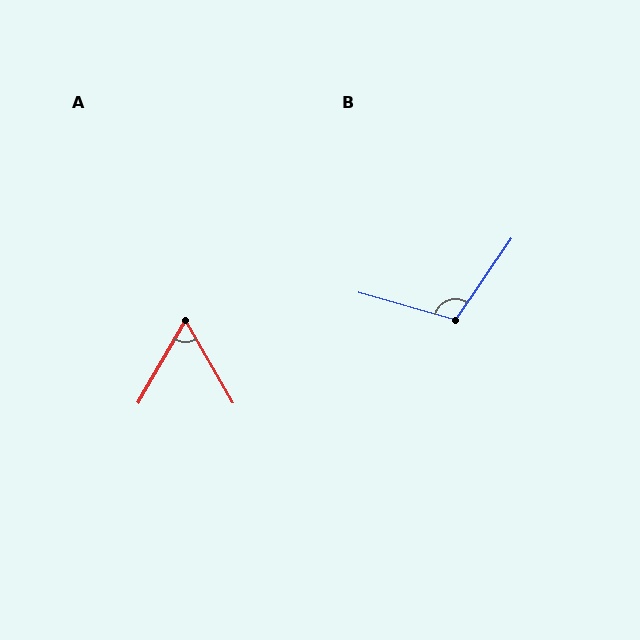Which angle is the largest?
B, at approximately 108 degrees.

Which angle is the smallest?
A, at approximately 60 degrees.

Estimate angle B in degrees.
Approximately 108 degrees.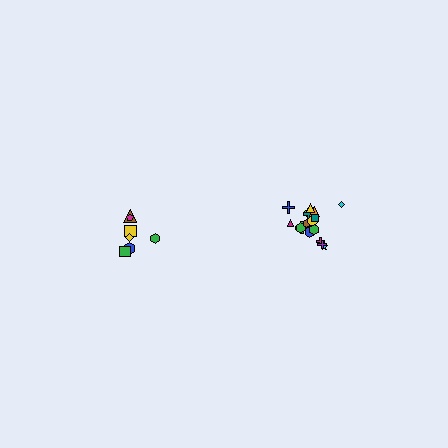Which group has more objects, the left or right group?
The right group.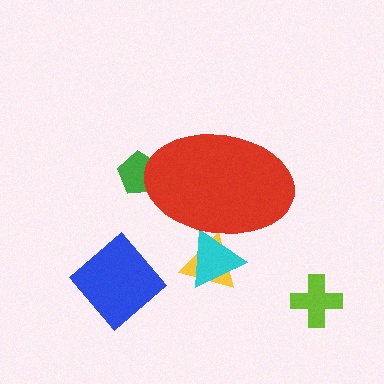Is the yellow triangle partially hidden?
Yes, the yellow triangle is partially hidden behind the red ellipse.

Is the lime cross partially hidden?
No, the lime cross is fully visible.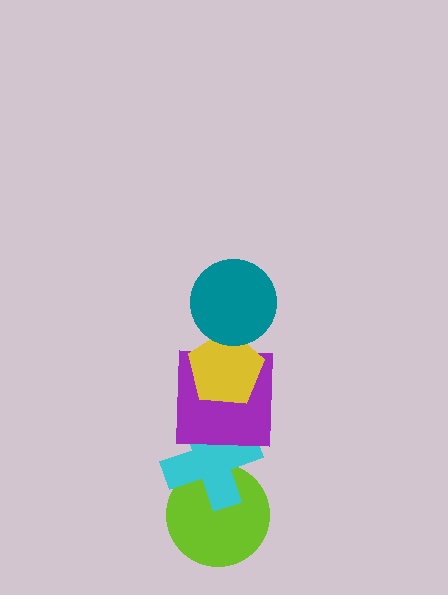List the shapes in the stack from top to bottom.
From top to bottom: the teal circle, the yellow pentagon, the purple square, the cyan cross, the lime circle.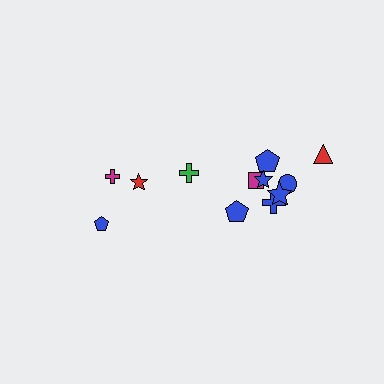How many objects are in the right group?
There are 8 objects.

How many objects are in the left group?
There are 4 objects.